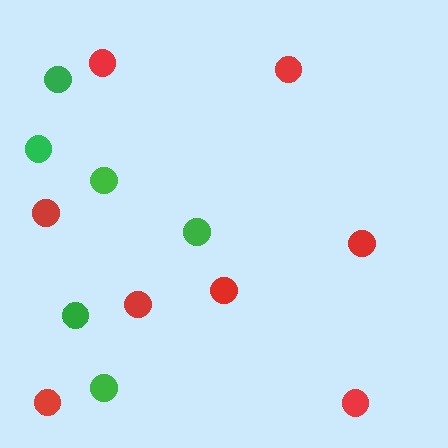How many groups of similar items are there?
There are 2 groups: one group of red circles (8) and one group of green circles (6).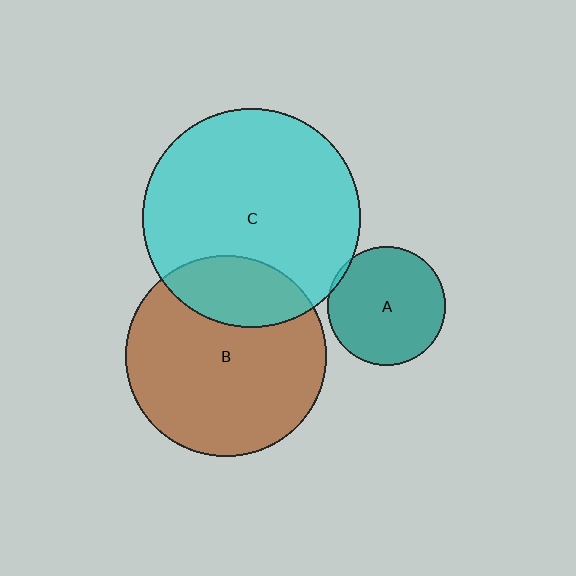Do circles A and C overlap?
Yes.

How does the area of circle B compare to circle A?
Approximately 2.9 times.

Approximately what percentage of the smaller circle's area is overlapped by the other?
Approximately 5%.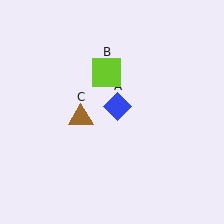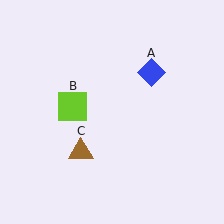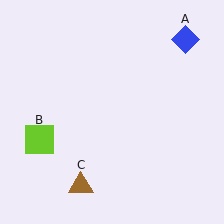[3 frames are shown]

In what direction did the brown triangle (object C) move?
The brown triangle (object C) moved down.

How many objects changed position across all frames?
3 objects changed position: blue diamond (object A), lime square (object B), brown triangle (object C).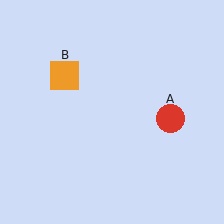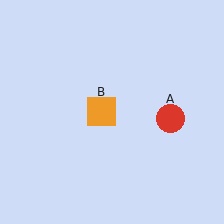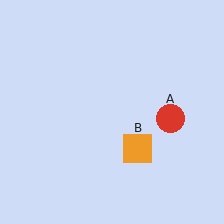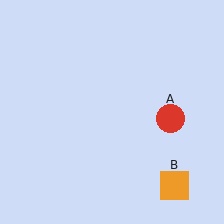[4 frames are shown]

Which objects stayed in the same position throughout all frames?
Red circle (object A) remained stationary.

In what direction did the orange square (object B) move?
The orange square (object B) moved down and to the right.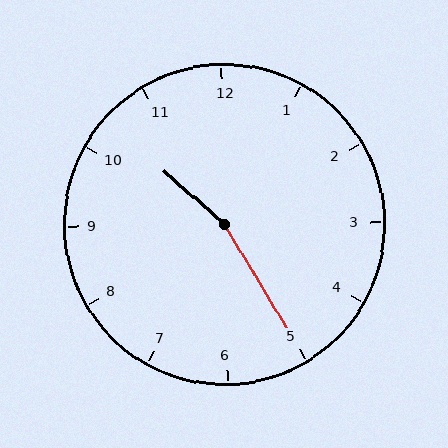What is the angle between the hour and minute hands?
Approximately 162 degrees.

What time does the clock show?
10:25.